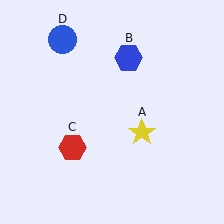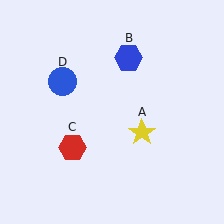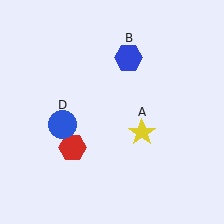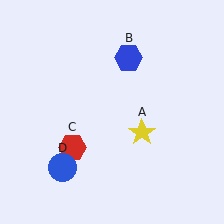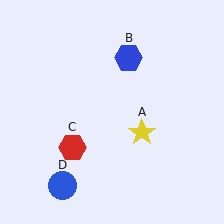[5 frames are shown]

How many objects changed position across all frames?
1 object changed position: blue circle (object D).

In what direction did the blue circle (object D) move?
The blue circle (object D) moved down.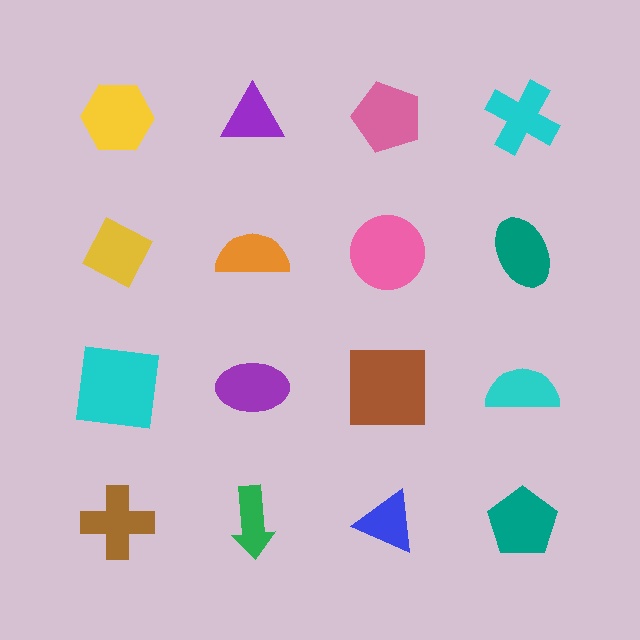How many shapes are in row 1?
4 shapes.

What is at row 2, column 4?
A teal ellipse.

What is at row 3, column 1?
A cyan square.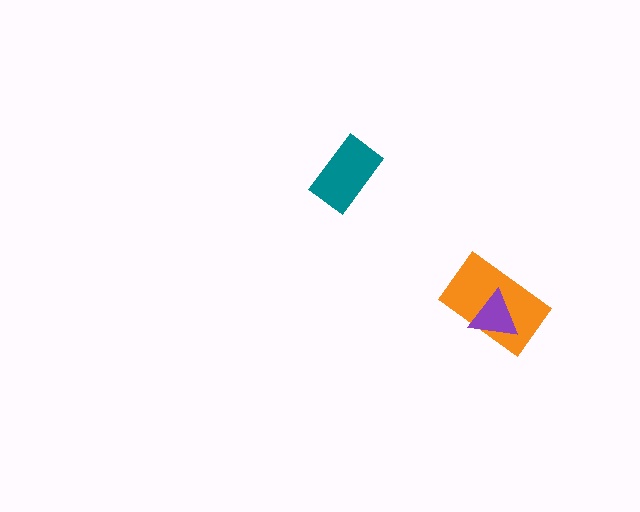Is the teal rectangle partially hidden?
No, no other shape covers it.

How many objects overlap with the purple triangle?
1 object overlaps with the purple triangle.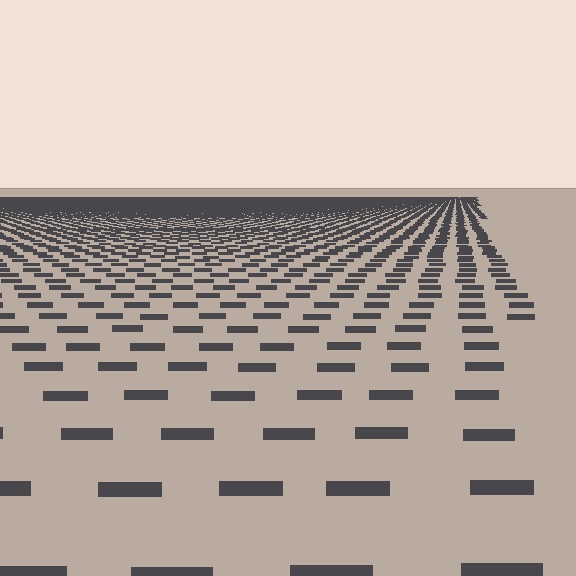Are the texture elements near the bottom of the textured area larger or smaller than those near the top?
Larger. Near the bottom, elements are closer to the viewer and appear at a bigger on-screen size.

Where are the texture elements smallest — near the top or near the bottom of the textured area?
Near the top.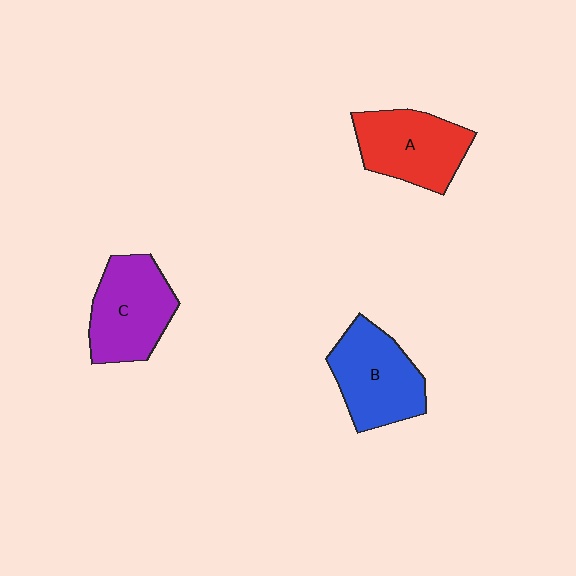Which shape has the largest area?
Shape B (blue).